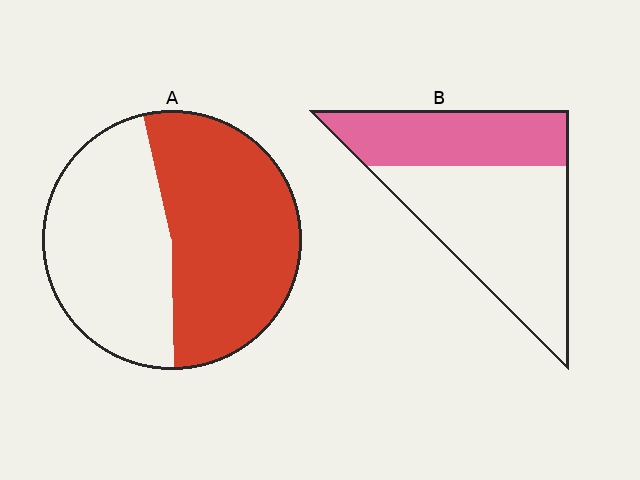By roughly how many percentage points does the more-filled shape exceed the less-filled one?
By roughly 15 percentage points (A over B).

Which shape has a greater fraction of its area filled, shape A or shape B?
Shape A.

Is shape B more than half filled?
No.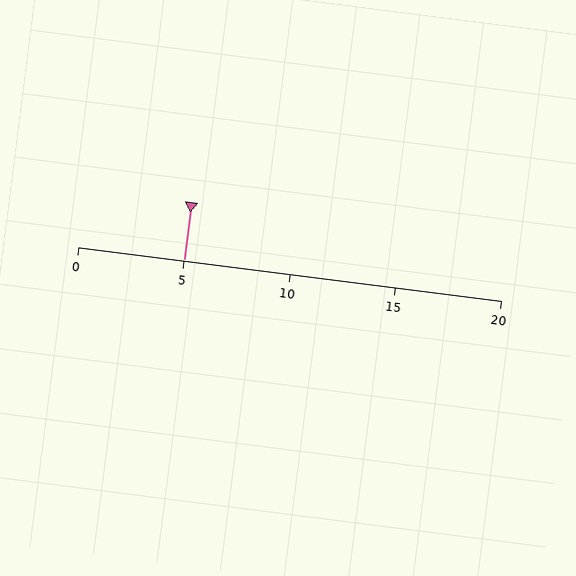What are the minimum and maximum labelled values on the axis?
The axis runs from 0 to 20.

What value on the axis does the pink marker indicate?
The marker indicates approximately 5.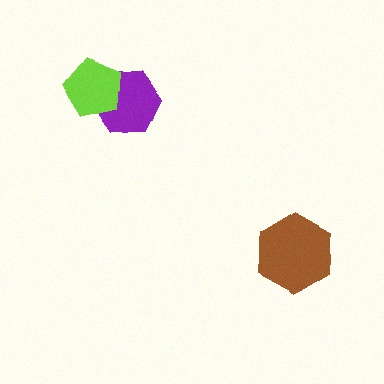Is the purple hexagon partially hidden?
Yes, it is partially covered by another shape.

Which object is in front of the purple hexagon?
The lime pentagon is in front of the purple hexagon.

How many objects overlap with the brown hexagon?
0 objects overlap with the brown hexagon.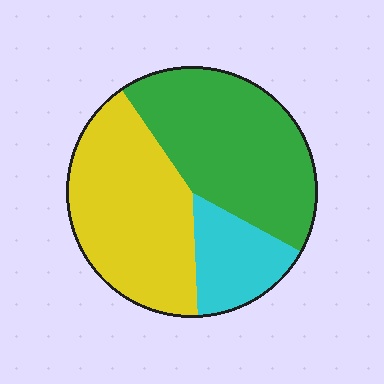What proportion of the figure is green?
Green takes up about two fifths (2/5) of the figure.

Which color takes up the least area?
Cyan, at roughly 15%.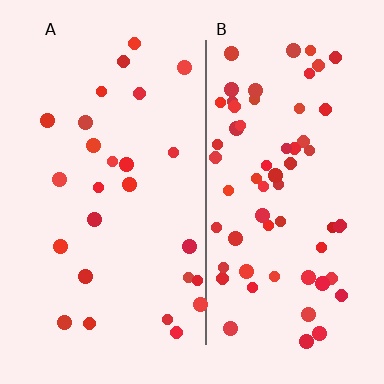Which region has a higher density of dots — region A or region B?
B (the right).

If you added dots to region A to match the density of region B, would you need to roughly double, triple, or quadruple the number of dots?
Approximately double.